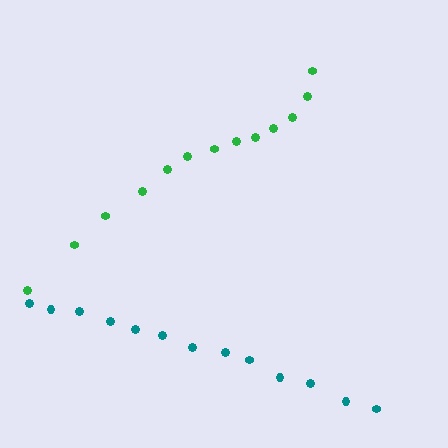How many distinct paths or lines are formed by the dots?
There are 2 distinct paths.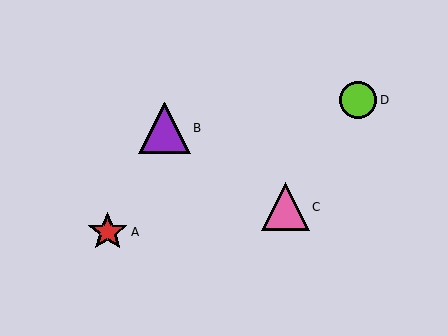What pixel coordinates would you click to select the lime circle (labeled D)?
Click at (358, 100) to select the lime circle D.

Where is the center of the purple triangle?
The center of the purple triangle is at (164, 128).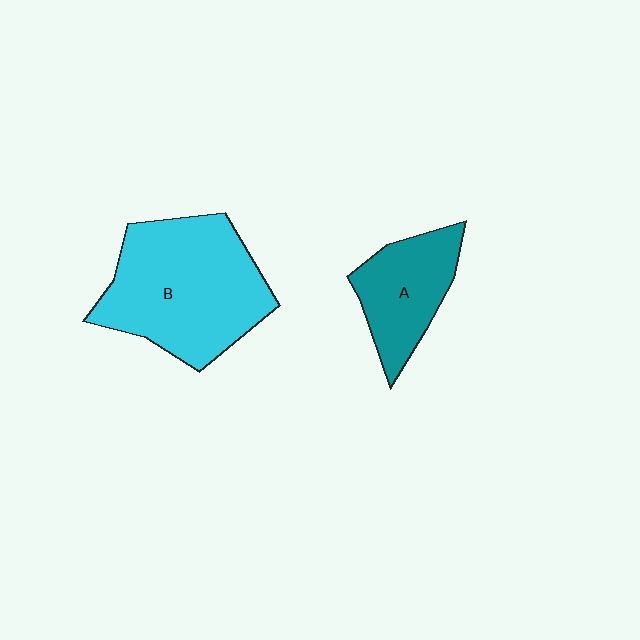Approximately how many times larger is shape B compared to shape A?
Approximately 1.9 times.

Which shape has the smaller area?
Shape A (teal).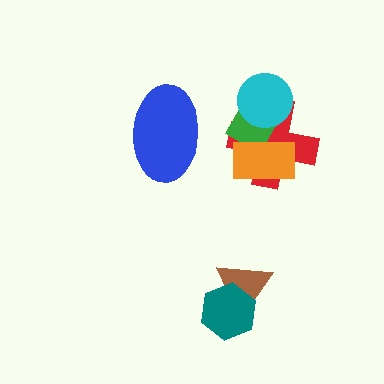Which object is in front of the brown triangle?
The teal hexagon is in front of the brown triangle.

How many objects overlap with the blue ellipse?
0 objects overlap with the blue ellipse.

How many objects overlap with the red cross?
3 objects overlap with the red cross.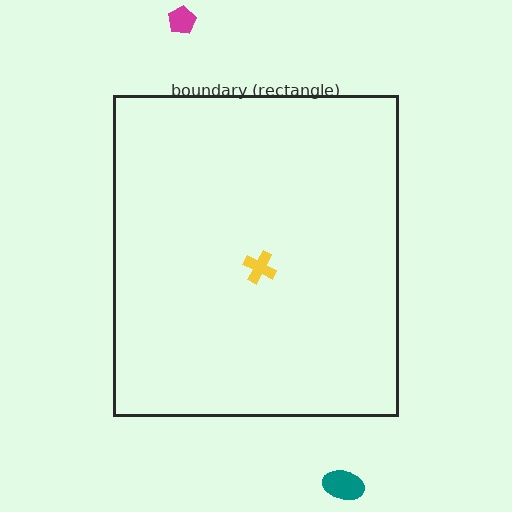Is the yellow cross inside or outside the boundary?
Inside.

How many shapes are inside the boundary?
1 inside, 2 outside.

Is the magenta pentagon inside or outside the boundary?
Outside.